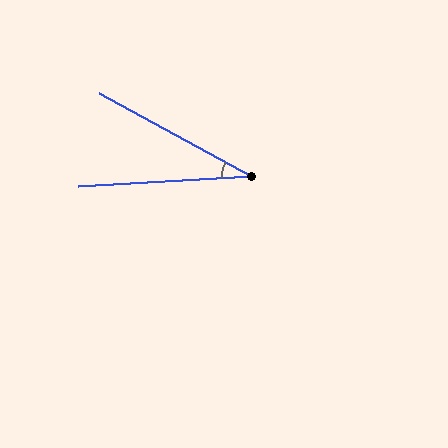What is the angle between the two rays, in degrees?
Approximately 32 degrees.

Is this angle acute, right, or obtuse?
It is acute.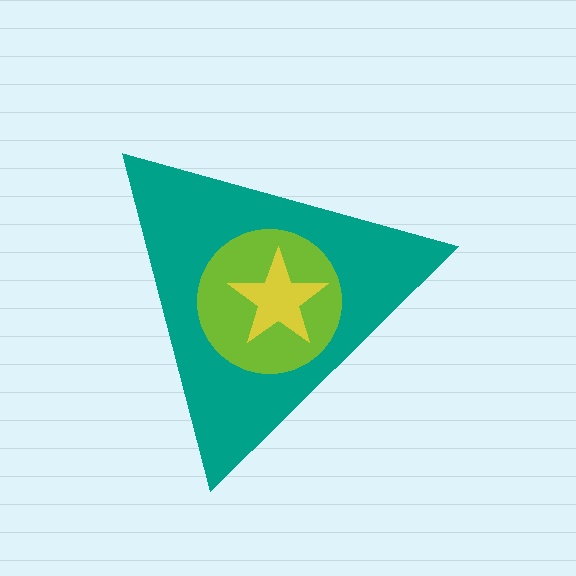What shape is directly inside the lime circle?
The yellow star.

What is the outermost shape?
The teal triangle.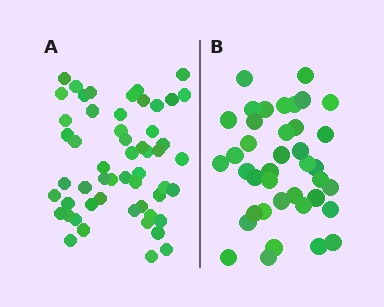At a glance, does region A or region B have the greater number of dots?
Region A (the left region) has more dots.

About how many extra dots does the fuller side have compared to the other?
Region A has approximately 15 more dots than region B.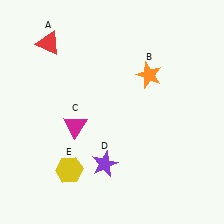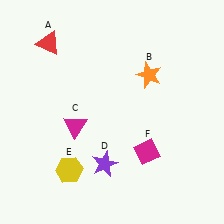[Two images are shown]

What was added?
A magenta diamond (F) was added in Image 2.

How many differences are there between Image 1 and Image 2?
There is 1 difference between the two images.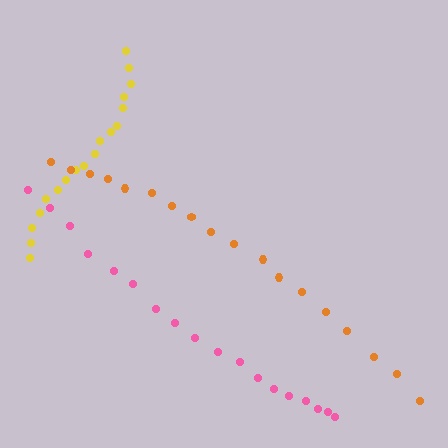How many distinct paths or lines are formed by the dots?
There are 3 distinct paths.